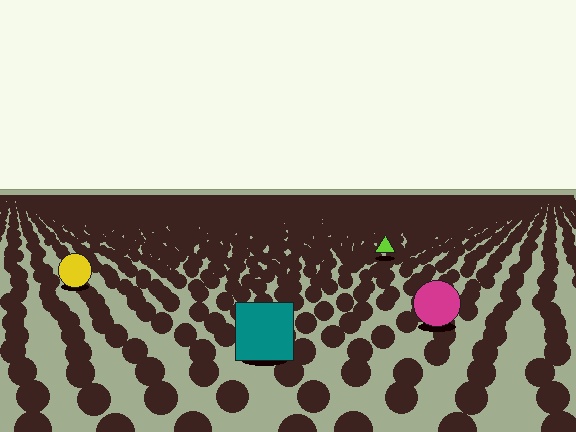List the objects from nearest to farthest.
From nearest to farthest: the teal square, the magenta circle, the yellow circle, the lime triangle.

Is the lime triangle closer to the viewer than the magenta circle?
No. The magenta circle is closer — you can tell from the texture gradient: the ground texture is coarser near it.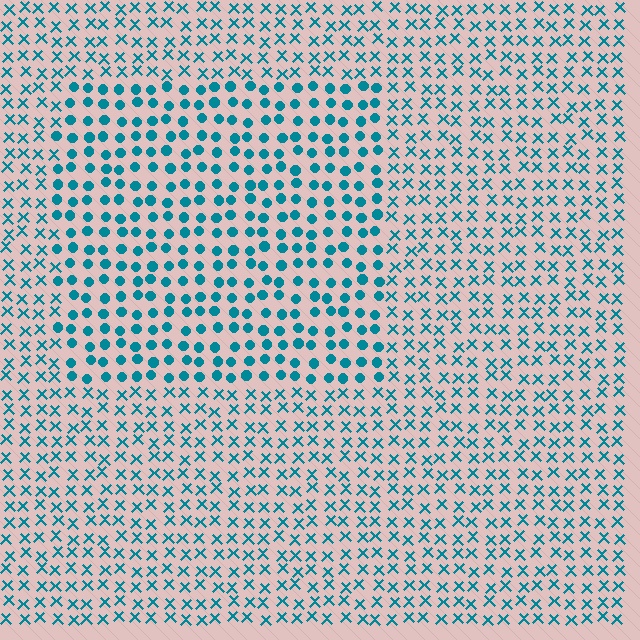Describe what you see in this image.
The image is filled with small teal elements arranged in a uniform grid. A rectangle-shaped region contains circles, while the surrounding area contains X marks. The boundary is defined purely by the change in element shape.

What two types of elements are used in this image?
The image uses circles inside the rectangle region and X marks outside it.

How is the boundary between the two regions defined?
The boundary is defined by a change in element shape: circles inside vs. X marks outside. All elements share the same color and spacing.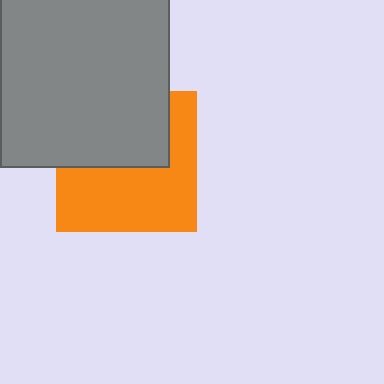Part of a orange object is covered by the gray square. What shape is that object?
It is a square.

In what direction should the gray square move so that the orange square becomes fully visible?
The gray square should move up. That is the shortest direction to clear the overlap and leave the orange square fully visible.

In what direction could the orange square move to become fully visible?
The orange square could move down. That would shift it out from behind the gray square entirely.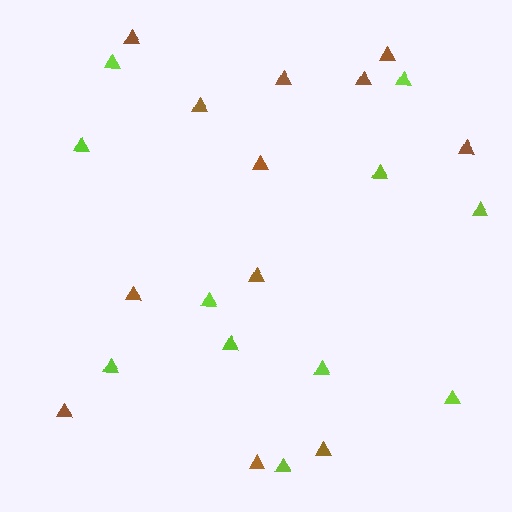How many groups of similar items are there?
There are 2 groups: one group of brown triangles (12) and one group of lime triangles (11).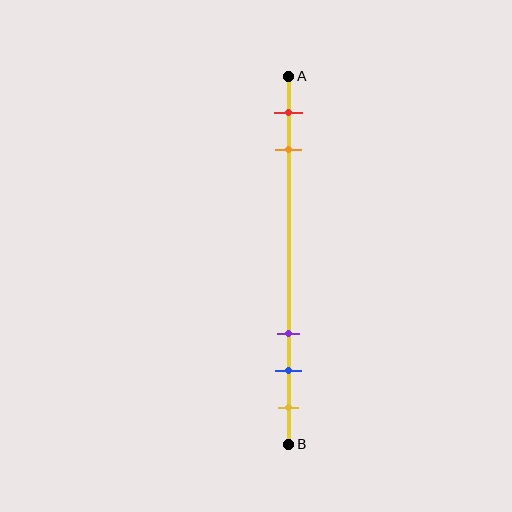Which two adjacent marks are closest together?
The blue and yellow marks are the closest adjacent pair.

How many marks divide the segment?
There are 5 marks dividing the segment.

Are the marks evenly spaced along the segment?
No, the marks are not evenly spaced.